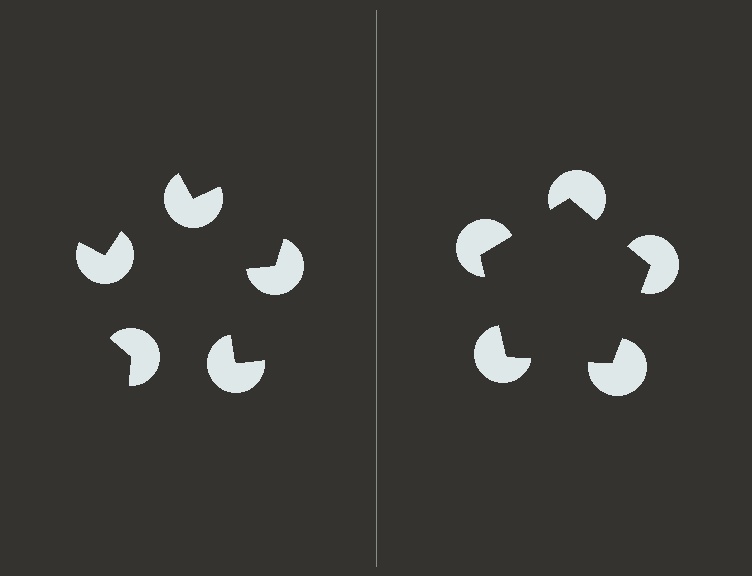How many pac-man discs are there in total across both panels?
10 — 5 on each side.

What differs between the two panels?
The pac-man discs are positioned identically on both sides; only the wedge orientations differ. On the right they align to a pentagon; on the left they are misaligned.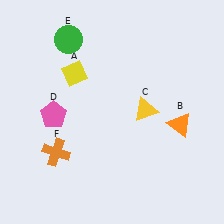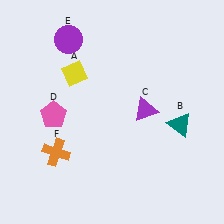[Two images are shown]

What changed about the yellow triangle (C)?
In Image 1, C is yellow. In Image 2, it changed to purple.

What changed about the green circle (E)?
In Image 1, E is green. In Image 2, it changed to purple.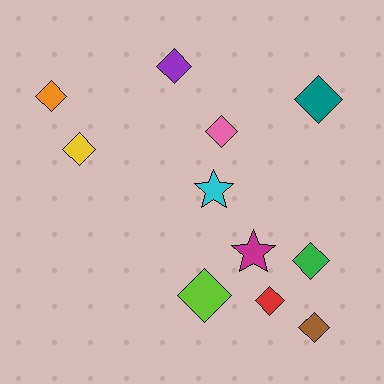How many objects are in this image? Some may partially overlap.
There are 11 objects.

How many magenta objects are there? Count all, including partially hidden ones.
There is 1 magenta object.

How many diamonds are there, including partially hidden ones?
There are 9 diamonds.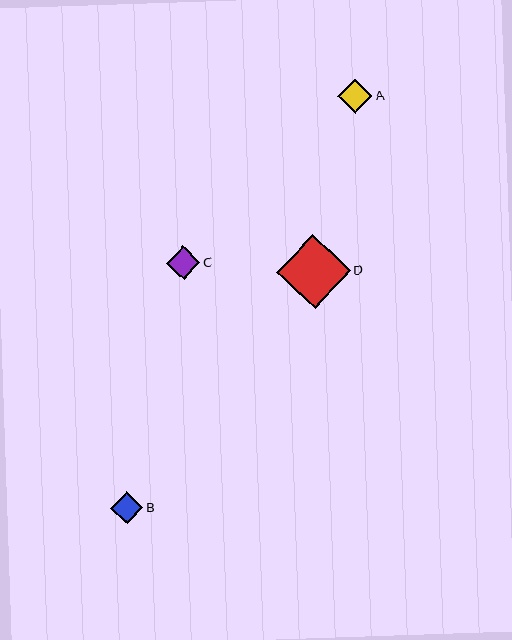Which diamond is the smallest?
Diamond B is the smallest with a size of approximately 32 pixels.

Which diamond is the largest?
Diamond D is the largest with a size of approximately 74 pixels.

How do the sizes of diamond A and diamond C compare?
Diamond A and diamond C are approximately the same size.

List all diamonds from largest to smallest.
From largest to smallest: D, A, C, B.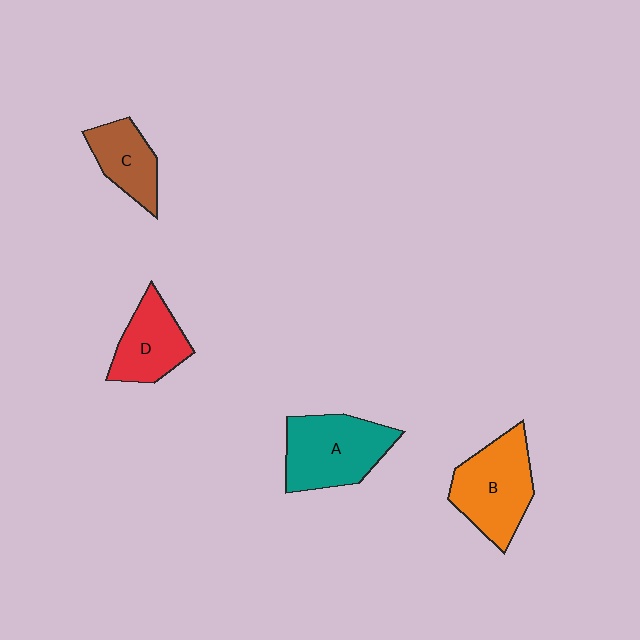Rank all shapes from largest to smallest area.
From largest to smallest: A (teal), B (orange), D (red), C (brown).